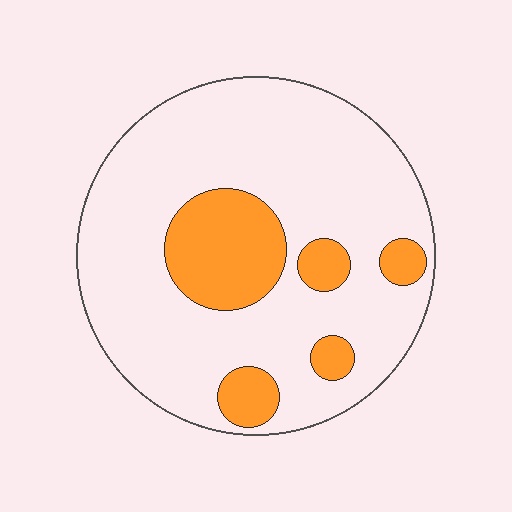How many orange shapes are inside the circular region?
5.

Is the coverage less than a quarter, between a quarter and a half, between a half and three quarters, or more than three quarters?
Less than a quarter.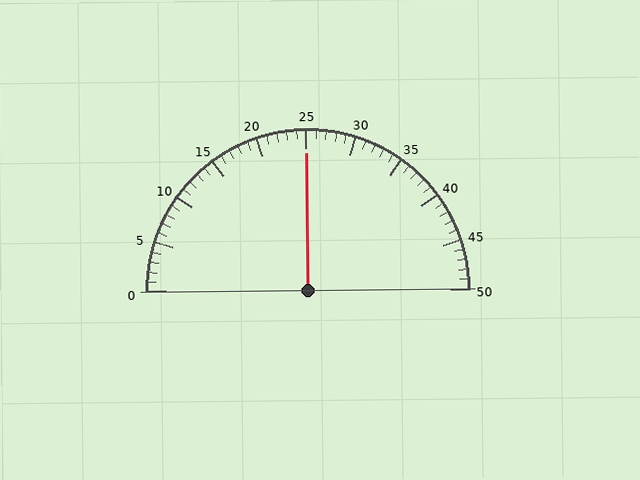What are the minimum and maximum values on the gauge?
The gauge ranges from 0 to 50.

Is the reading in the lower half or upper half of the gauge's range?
The reading is in the upper half of the range (0 to 50).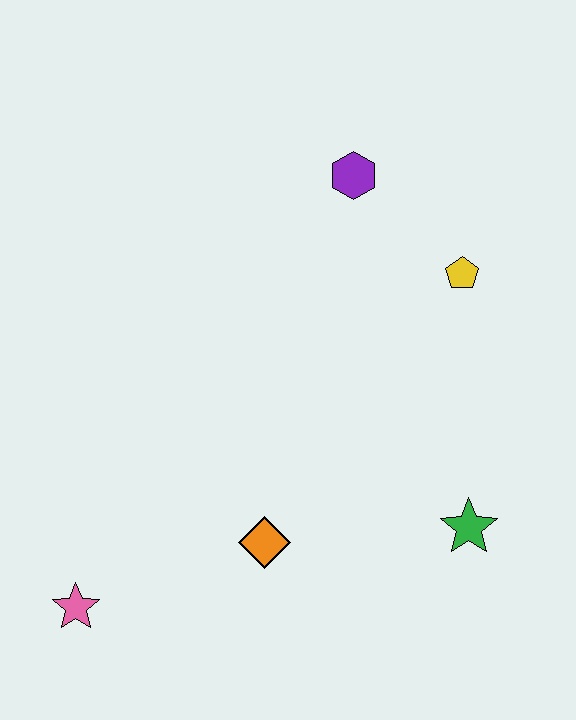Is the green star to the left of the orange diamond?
No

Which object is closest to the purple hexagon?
The yellow pentagon is closest to the purple hexagon.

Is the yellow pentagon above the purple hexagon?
No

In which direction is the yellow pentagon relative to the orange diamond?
The yellow pentagon is above the orange diamond.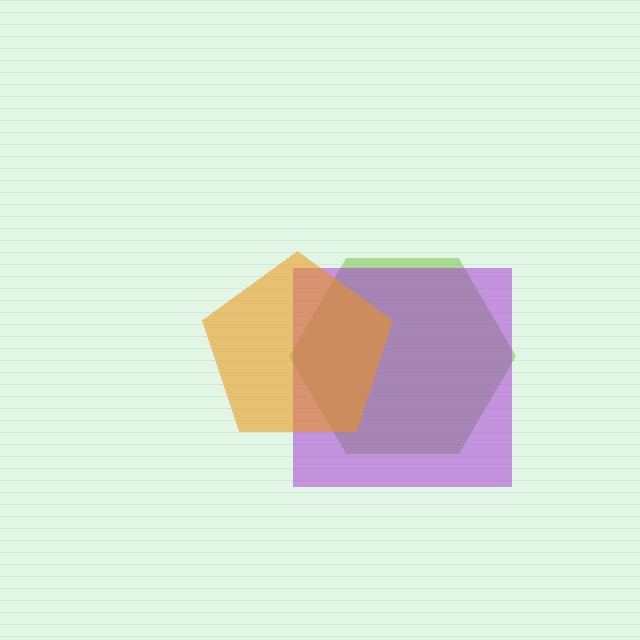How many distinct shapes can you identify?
There are 3 distinct shapes: a lime hexagon, a purple square, an orange pentagon.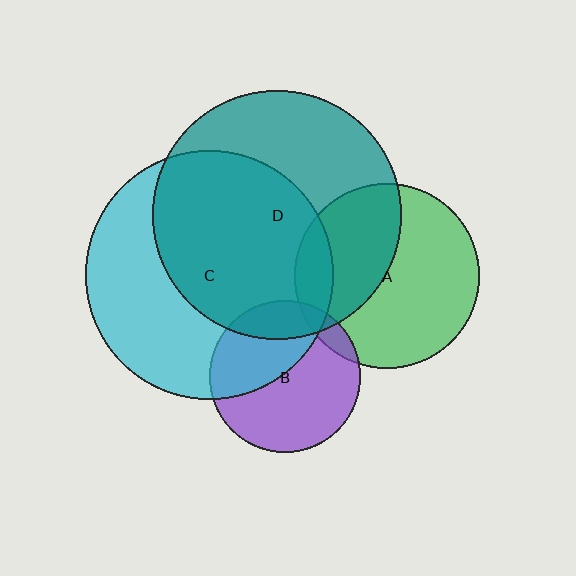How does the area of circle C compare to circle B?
Approximately 2.7 times.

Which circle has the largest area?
Circle D (teal).